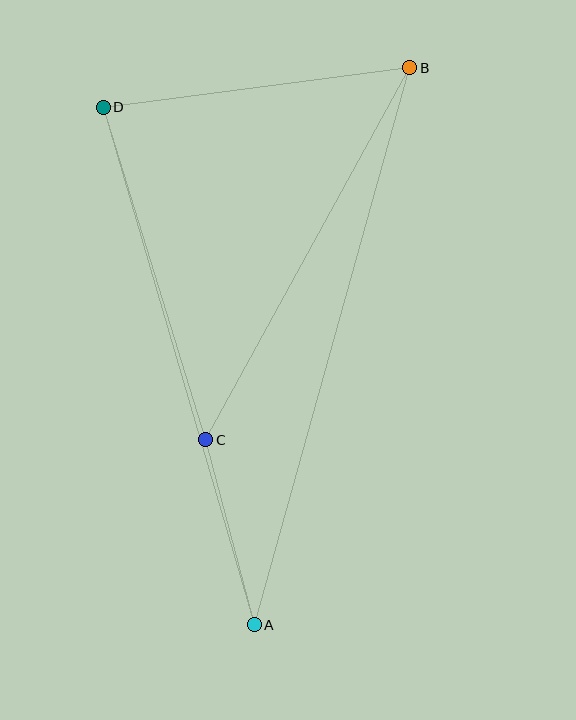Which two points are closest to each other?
Points A and C are closest to each other.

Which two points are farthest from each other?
Points A and B are farthest from each other.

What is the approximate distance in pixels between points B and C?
The distance between B and C is approximately 424 pixels.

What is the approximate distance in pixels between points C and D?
The distance between C and D is approximately 348 pixels.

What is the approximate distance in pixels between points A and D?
The distance between A and D is approximately 539 pixels.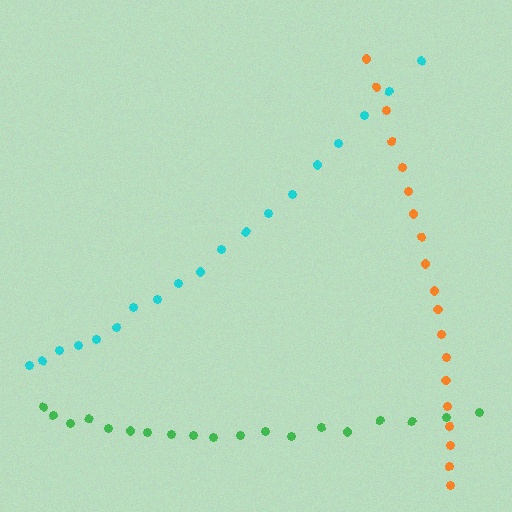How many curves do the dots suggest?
There are 3 distinct paths.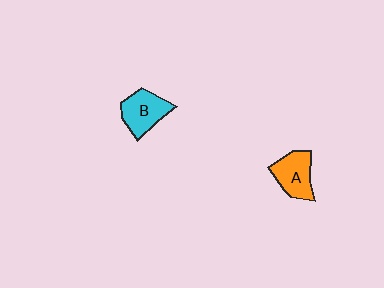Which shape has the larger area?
Shape B (cyan).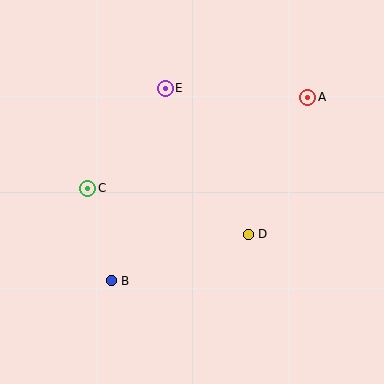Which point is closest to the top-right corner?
Point A is closest to the top-right corner.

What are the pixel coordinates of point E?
Point E is at (165, 88).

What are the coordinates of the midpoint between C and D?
The midpoint between C and D is at (168, 211).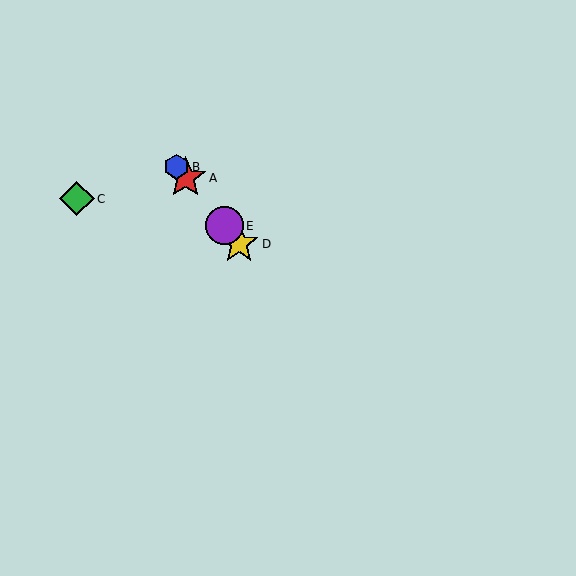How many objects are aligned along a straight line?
4 objects (A, B, D, E) are aligned along a straight line.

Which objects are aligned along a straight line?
Objects A, B, D, E are aligned along a straight line.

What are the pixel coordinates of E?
Object E is at (224, 226).